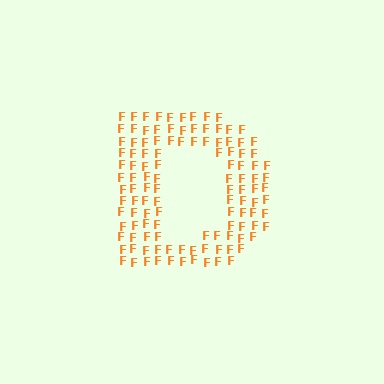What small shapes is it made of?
It is made of small letter F's.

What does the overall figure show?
The overall figure shows the letter D.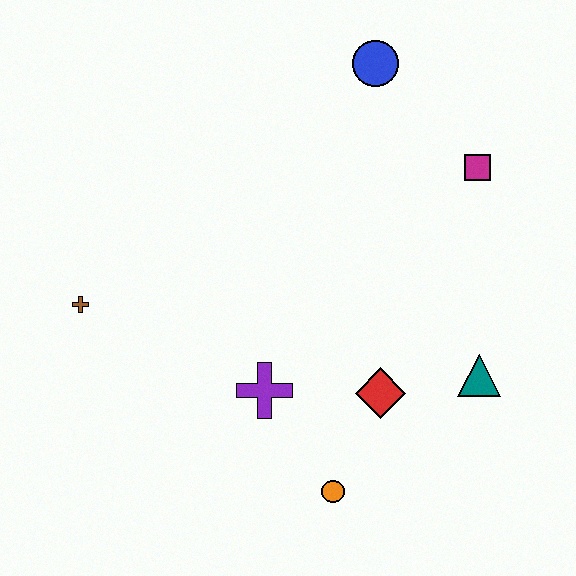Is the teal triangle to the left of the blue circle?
No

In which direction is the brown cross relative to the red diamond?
The brown cross is to the left of the red diamond.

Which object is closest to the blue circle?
The magenta square is closest to the blue circle.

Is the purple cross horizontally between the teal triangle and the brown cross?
Yes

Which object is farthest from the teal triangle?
The brown cross is farthest from the teal triangle.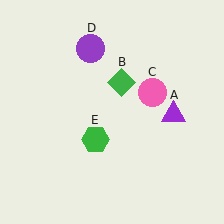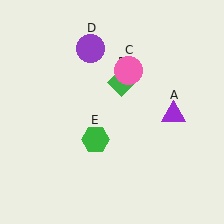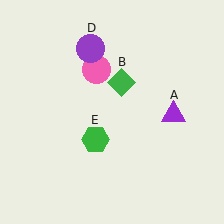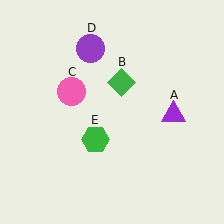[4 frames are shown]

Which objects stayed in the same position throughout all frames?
Purple triangle (object A) and green diamond (object B) and purple circle (object D) and green hexagon (object E) remained stationary.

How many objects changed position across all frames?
1 object changed position: pink circle (object C).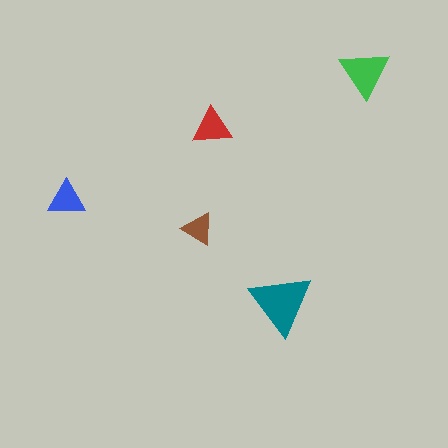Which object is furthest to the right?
The green triangle is rightmost.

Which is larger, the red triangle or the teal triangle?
The teal one.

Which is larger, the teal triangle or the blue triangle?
The teal one.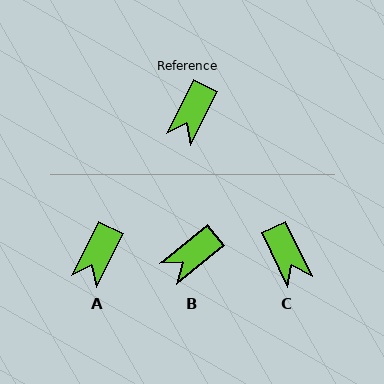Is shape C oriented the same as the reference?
No, it is off by about 52 degrees.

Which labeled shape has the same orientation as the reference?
A.